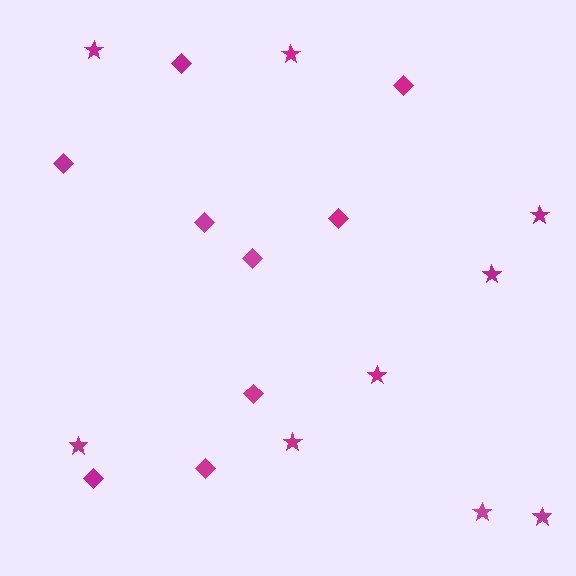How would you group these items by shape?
There are 2 groups: one group of diamonds (9) and one group of stars (9).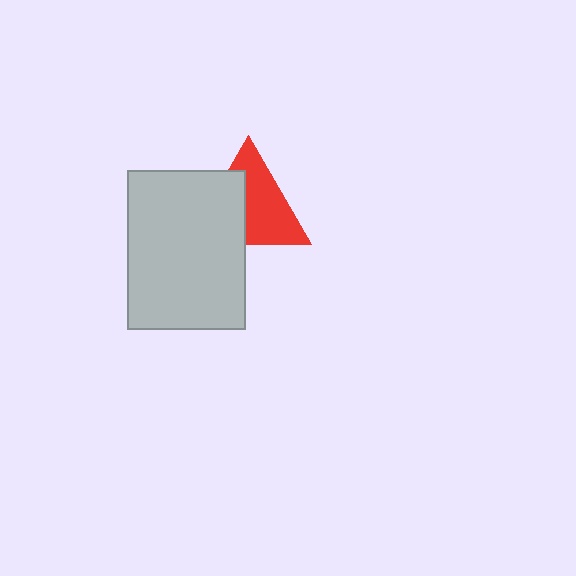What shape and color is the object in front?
The object in front is a light gray rectangle.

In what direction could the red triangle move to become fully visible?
The red triangle could move toward the upper-right. That would shift it out from behind the light gray rectangle entirely.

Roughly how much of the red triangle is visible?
About half of it is visible (roughly 58%).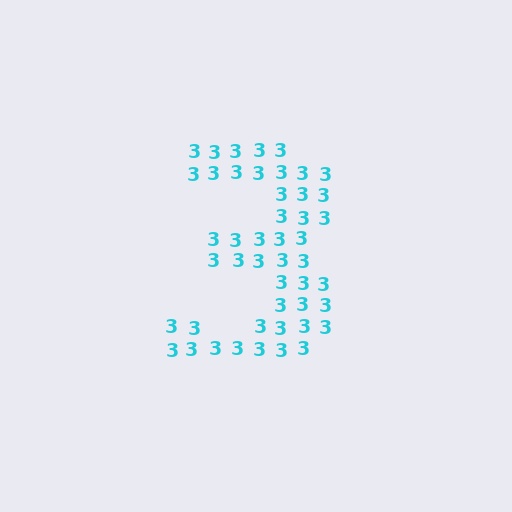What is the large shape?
The large shape is the digit 3.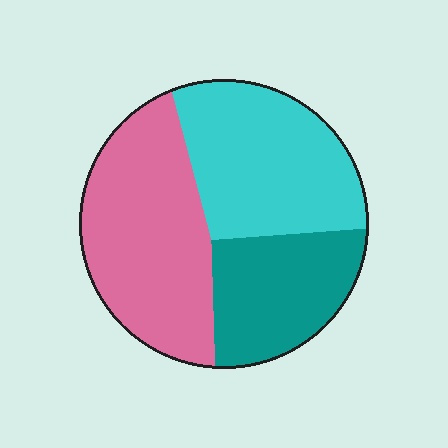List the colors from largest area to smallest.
From largest to smallest: pink, cyan, teal.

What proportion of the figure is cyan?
Cyan takes up about one third (1/3) of the figure.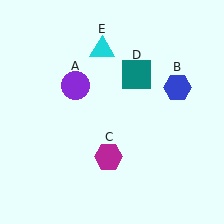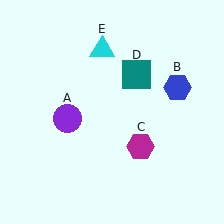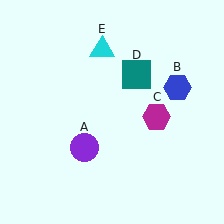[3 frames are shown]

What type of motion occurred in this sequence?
The purple circle (object A), magenta hexagon (object C) rotated counterclockwise around the center of the scene.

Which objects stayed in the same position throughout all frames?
Blue hexagon (object B) and teal square (object D) and cyan triangle (object E) remained stationary.